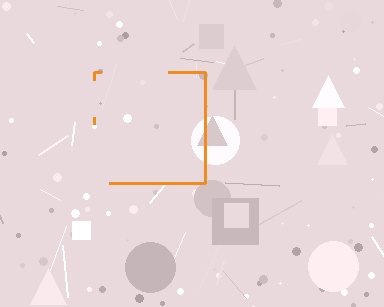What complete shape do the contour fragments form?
The contour fragments form a square.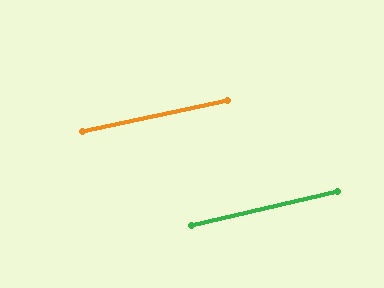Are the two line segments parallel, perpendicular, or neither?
Parallel — their directions differ by only 1.1°.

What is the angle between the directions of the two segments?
Approximately 1 degree.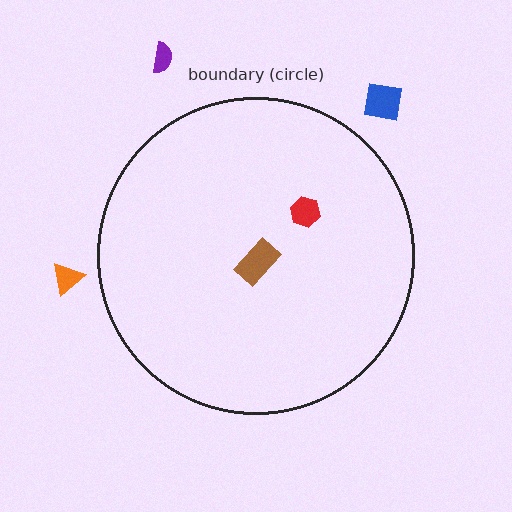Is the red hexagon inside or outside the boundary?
Inside.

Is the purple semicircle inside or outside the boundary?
Outside.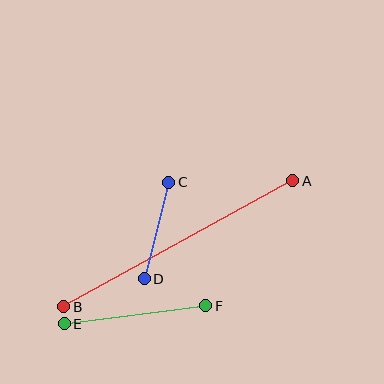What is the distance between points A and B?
The distance is approximately 262 pixels.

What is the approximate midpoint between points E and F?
The midpoint is at approximately (135, 315) pixels.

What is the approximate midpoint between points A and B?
The midpoint is at approximately (178, 244) pixels.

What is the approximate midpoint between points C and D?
The midpoint is at approximately (157, 230) pixels.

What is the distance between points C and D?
The distance is approximately 100 pixels.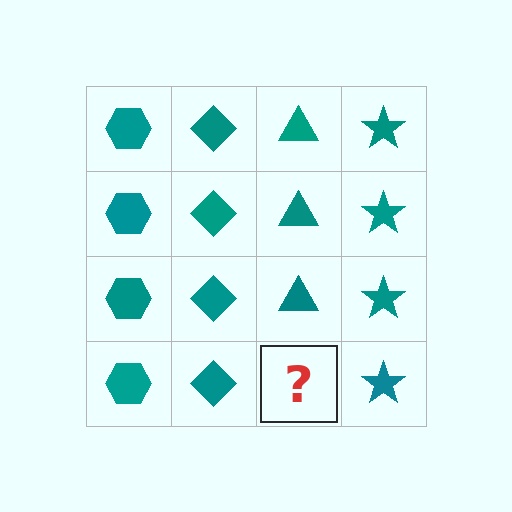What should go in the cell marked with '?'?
The missing cell should contain a teal triangle.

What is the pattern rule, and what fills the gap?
The rule is that each column has a consistent shape. The gap should be filled with a teal triangle.